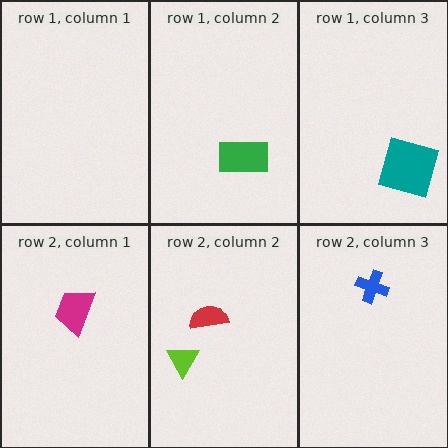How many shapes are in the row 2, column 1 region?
1.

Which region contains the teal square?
The row 1, column 3 region.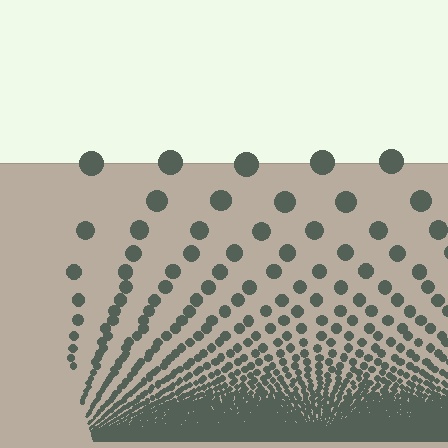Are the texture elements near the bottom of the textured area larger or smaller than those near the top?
Smaller. The gradient is inverted — elements near the bottom are smaller and denser.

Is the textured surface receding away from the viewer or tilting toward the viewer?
The surface appears to tilt toward the viewer. Texture elements get larger and sparser toward the top.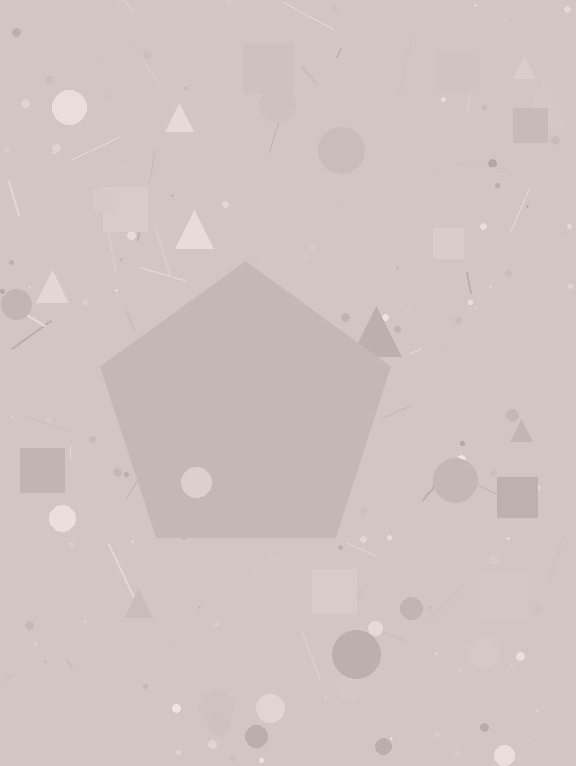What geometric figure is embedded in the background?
A pentagon is embedded in the background.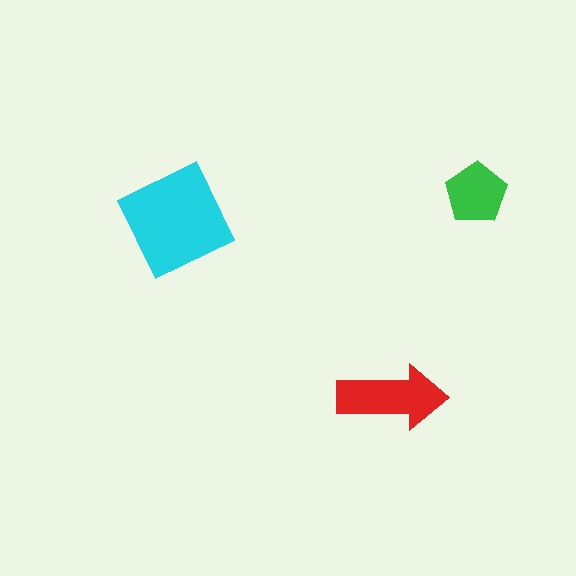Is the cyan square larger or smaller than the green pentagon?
Larger.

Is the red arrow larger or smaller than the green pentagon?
Larger.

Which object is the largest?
The cyan square.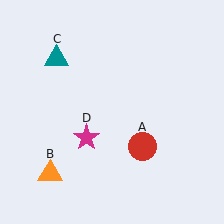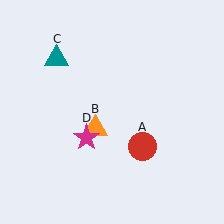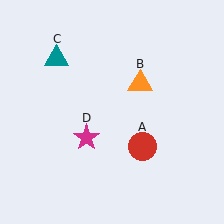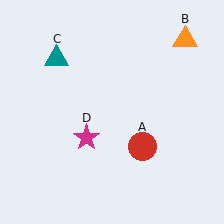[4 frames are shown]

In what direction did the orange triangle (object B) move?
The orange triangle (object B) moved up and to the right.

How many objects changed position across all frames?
1 object changed position: orange triangle (object B).